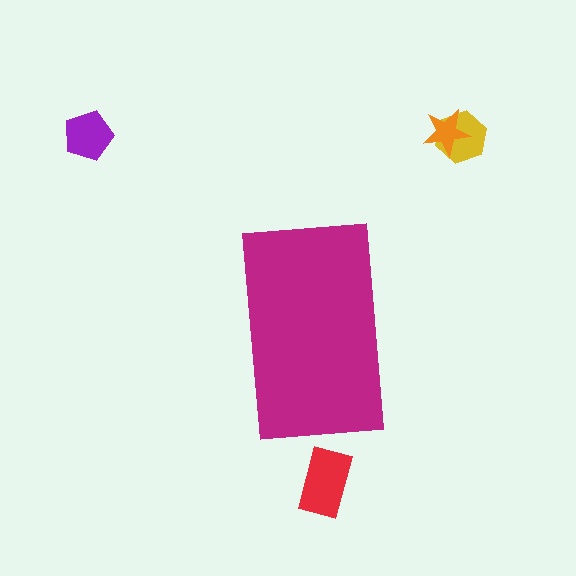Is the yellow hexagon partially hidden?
No, the yellow hexagon is fully visible.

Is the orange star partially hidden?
No, the orange star is fully visible.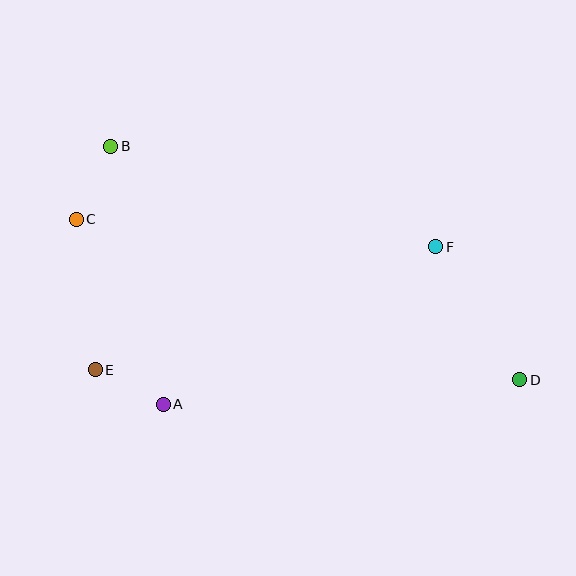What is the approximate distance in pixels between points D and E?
The distance between D and E is approximately 425 pixels.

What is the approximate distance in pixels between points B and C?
The distance between B and C is approximately 81 pixels.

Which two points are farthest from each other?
Points C and D are farthest from each other.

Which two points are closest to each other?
Points A and E are closest to each other.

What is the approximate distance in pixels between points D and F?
The distance between D and F is approximately 157 pixels.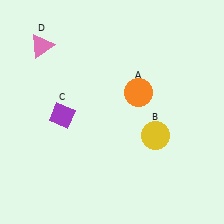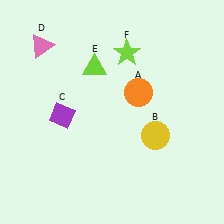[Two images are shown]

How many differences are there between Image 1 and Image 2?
There are 2 differences between the two images.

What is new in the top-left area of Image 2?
A lime triangle (E) was added in the top-left area of Image 2.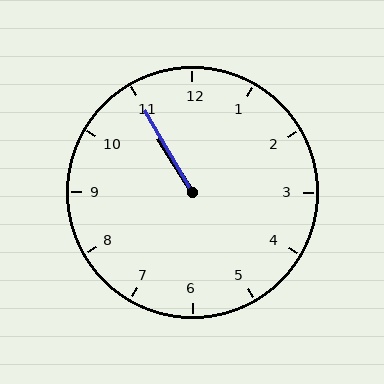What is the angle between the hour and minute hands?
Approximately 2 degrees.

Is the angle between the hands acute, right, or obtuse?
It is acute.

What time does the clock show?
10:55.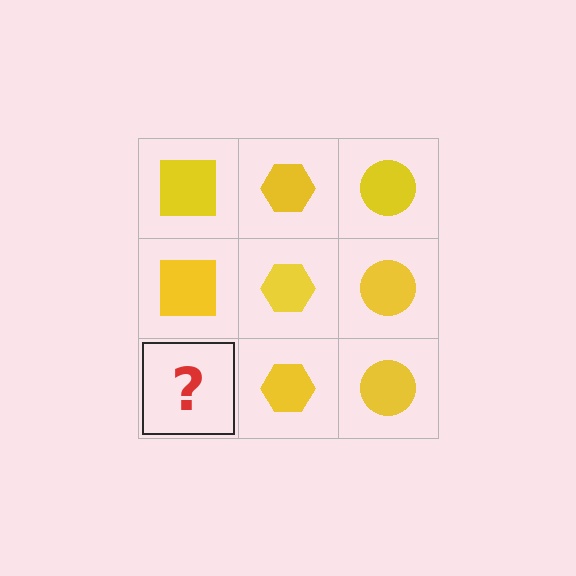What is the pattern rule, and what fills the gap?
The rule is that each column has a consistent shape. The gap should be filled with a yellow square.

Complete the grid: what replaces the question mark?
The question mark should be replaced with a yellow square.